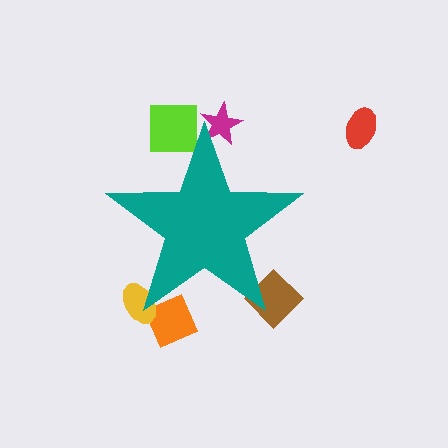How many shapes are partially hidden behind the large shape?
5 shapes are partially hidden.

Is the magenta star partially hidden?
Yes, the magenta star is partially hidden behind the teal star.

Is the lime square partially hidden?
Yes, the lime square is partially hidden behind the teal star.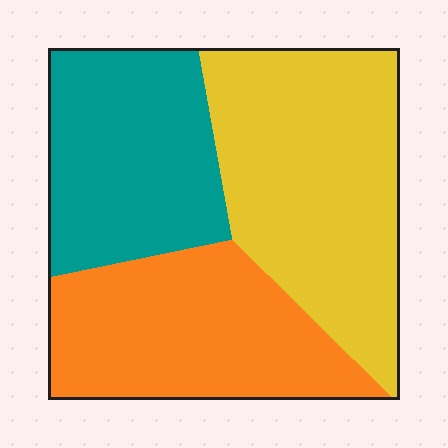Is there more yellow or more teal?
Yellow.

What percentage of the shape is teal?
Teal covers 29% of the shape.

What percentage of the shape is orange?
Orange takes up about one third (1/3) of the shape.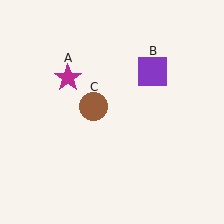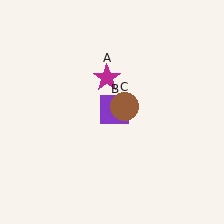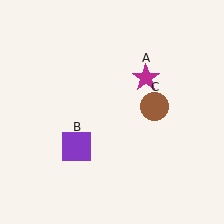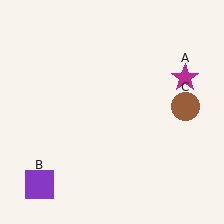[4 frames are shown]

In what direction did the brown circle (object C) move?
The brown circle (object C) moved right.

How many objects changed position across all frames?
3 objects changed position: magenta star (object A), purple square (object B), brown circle (object C).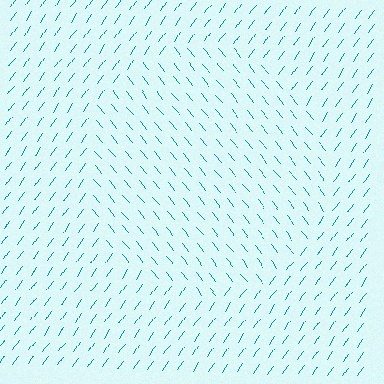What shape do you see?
I see a circle.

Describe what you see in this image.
The image is filled with small teal line segments. A circle region in the image has lines oriented differently from the surrounding lines, creating a visible texture boundary.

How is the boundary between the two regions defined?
The boundary is defined purely by a change in line orientation (approximately 73 degrees difference). All lines are the same color and thickness.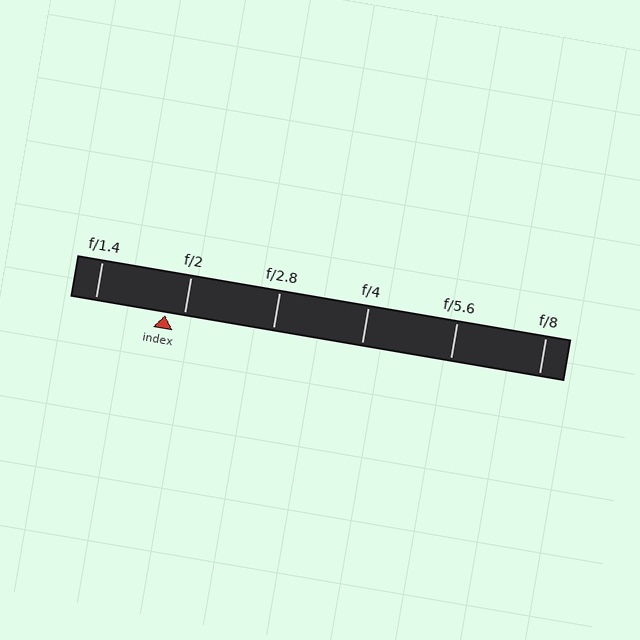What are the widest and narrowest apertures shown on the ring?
The widest aperture shown is f/1.4 and the narrowest is f/8.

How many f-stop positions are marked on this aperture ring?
There are 6 f-stop positions marked.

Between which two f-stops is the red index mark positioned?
The index mark is between f/1.4 and f/2.